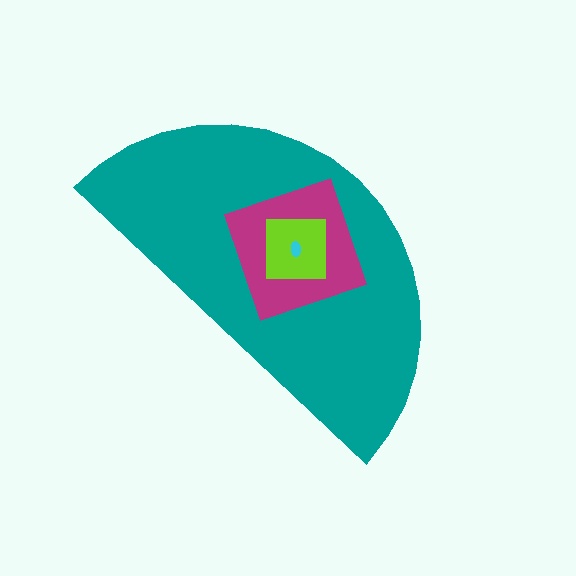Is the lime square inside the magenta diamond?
Yes.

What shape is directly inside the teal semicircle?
The magenta diamond.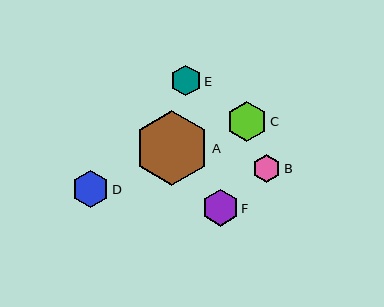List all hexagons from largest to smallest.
From largest to smallest: A, C, F, D, E, B.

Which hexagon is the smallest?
Hexagon B is the smallest with a size of approximately 28 pixels.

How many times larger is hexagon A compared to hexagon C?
Hexagon A is approximately 1.8 times the size of hexagon C.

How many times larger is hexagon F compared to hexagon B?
Hexagon F is approximately 1.3 times the size of hexagon B.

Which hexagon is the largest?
Hexagon A is the largest with a size of approximately 75 pixels.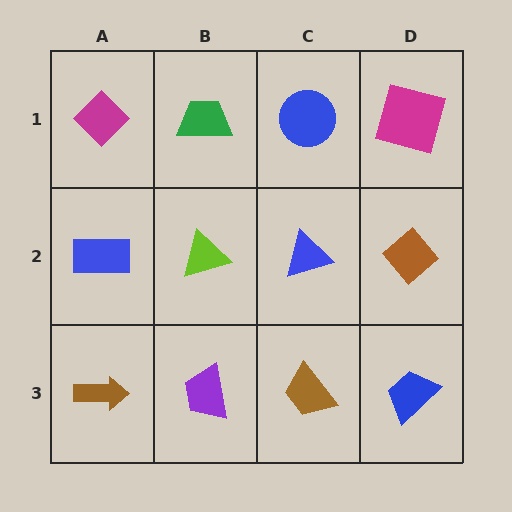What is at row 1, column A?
A magenta diamond.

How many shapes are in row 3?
4 shapes.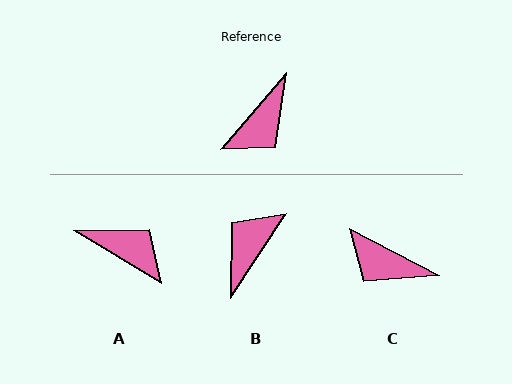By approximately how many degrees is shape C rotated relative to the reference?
Approximately 76 degrees clockwise.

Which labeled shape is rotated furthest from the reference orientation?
B, about 172 degrees away.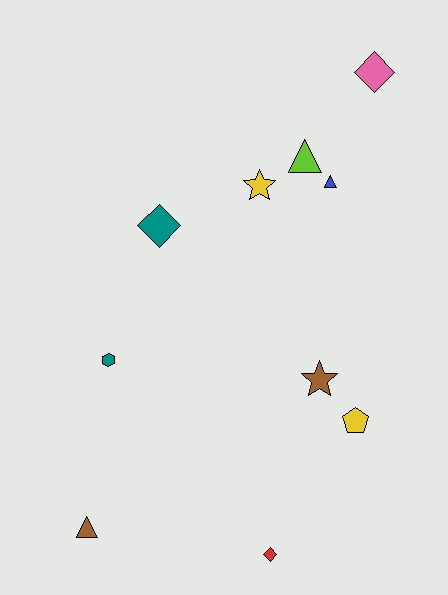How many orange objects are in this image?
There are no orange objects.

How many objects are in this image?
There are 10 objects.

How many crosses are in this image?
There are no crosses.